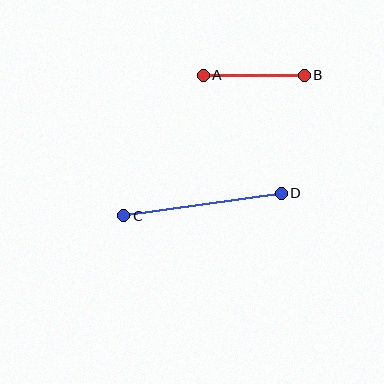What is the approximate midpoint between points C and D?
The midpoint is at approximately (202, 205) pixels.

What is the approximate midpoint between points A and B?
The midpoint is at approximately (253, 75) pixels.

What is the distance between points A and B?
The distance is approximately 101 pixels.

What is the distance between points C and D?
The distance is approximately 159 pixels.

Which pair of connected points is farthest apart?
Points C and D are farthest apart.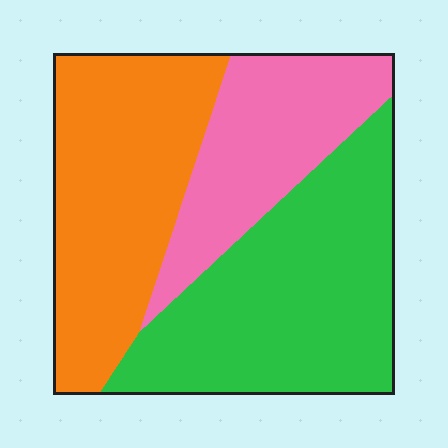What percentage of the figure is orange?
Orange covers about 35% of the figure.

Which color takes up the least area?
Pink, at roughly 25%.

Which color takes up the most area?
Green, at roughly 40%.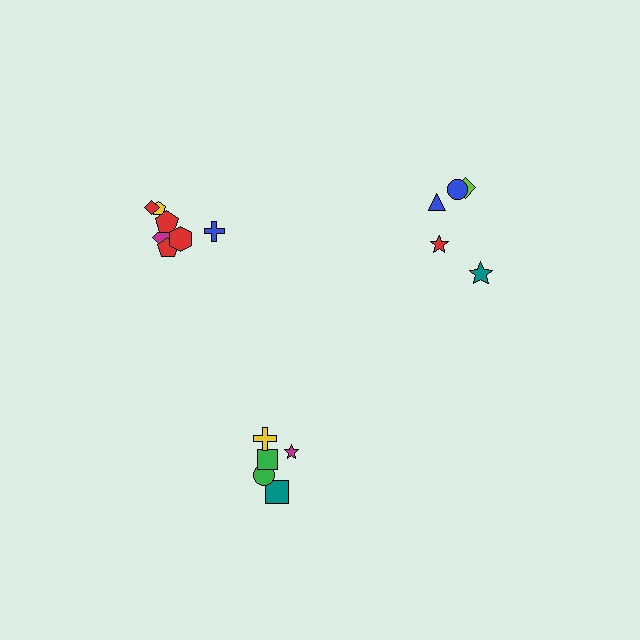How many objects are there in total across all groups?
There are 17 objects.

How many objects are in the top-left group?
There are 7 objects.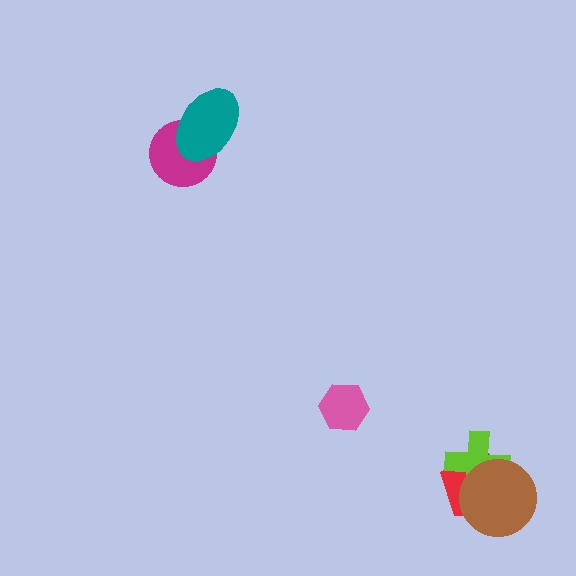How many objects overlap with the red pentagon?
2 objects overlap with the red pentagon.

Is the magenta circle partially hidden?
Yes, it is partially covered by another shape.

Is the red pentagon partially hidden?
Yes, it is partially covered by another shape.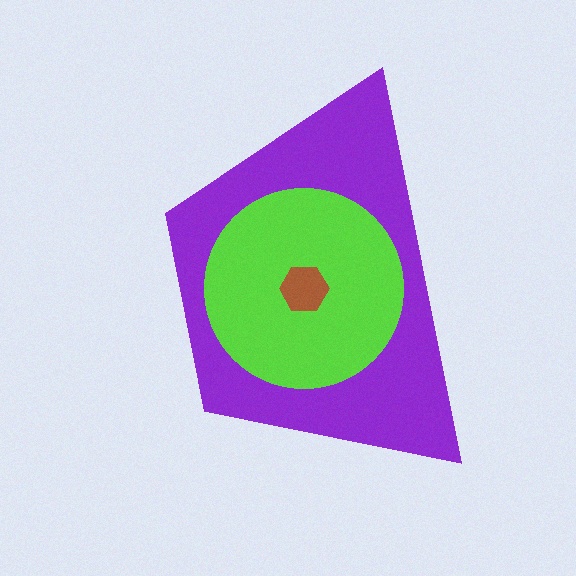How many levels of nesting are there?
3.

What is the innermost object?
The brown hexagon.